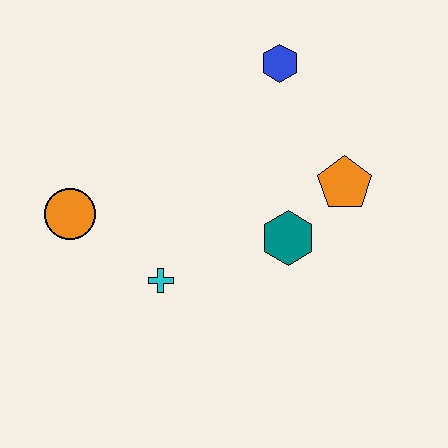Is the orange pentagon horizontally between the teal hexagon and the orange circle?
No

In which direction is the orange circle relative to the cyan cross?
The orange circle is to the left of the cyan cross.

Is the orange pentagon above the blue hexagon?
No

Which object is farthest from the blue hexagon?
The orange circle is farthest from the blue hexagon.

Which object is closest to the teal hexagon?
The orange pentagon is closest to the teal hexagon.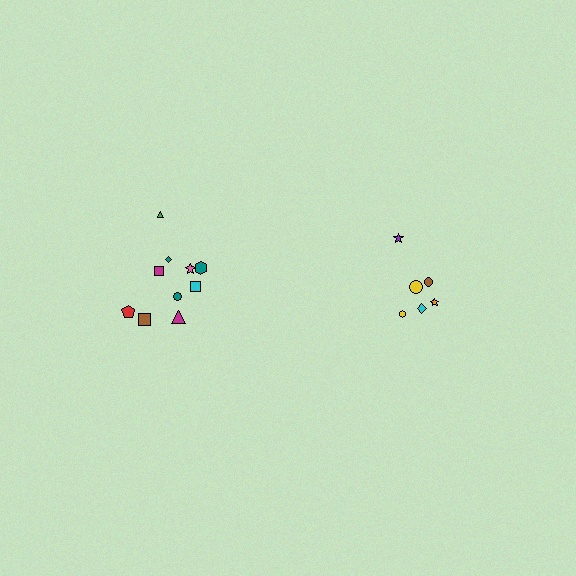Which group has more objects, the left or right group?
The left group.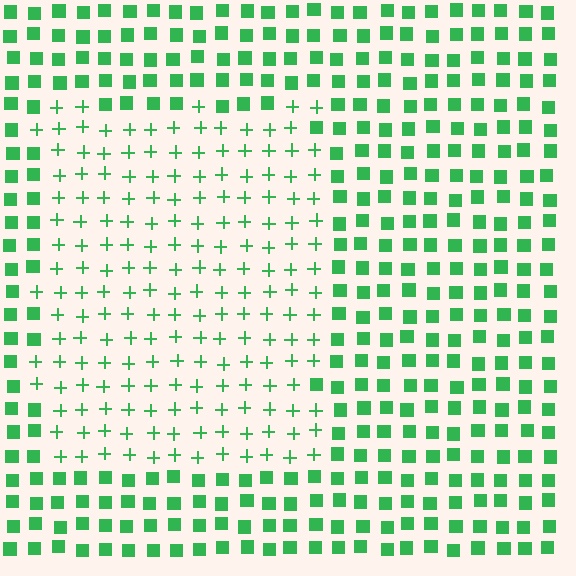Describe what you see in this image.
The image is filled with small green elements arranged in a uniform grid. A rectangle-shaped region contains plus signs, while the surrounding area contains squares. The boundary is defined purely by the change in element shape.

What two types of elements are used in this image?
The image uses plus signs inside the rectangle region and squares outside it.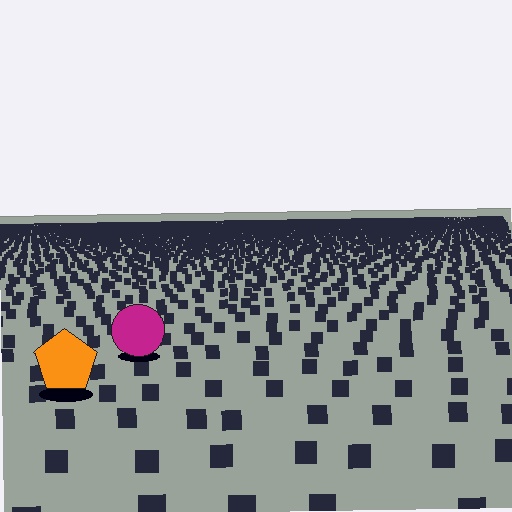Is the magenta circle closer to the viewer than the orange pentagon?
No. The orange pentagon is closer — you can tell from the texture gradient: the ground texture is coarser near it.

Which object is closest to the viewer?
The orange pentagon is closest. The texture marks near it are larger and more spread out.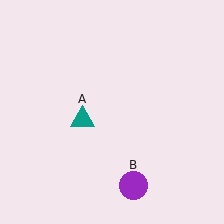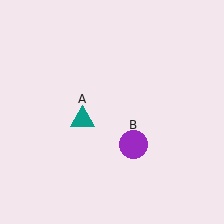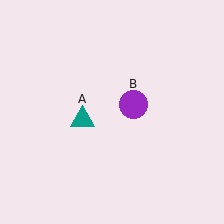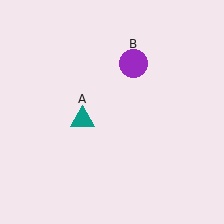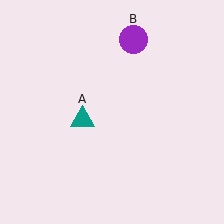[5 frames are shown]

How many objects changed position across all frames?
1 object changed position: purple circle (object B).